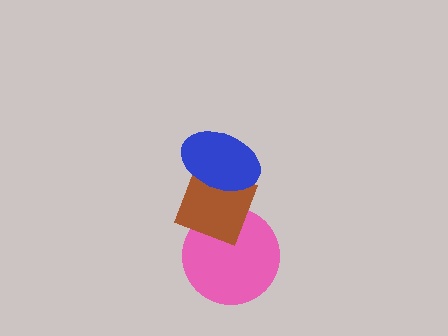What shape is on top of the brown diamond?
The blue ellipse is on top of the brown diamond.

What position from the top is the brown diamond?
The brown diamond is 2nd from the top.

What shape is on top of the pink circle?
The brown diamond is on top of the pink circle.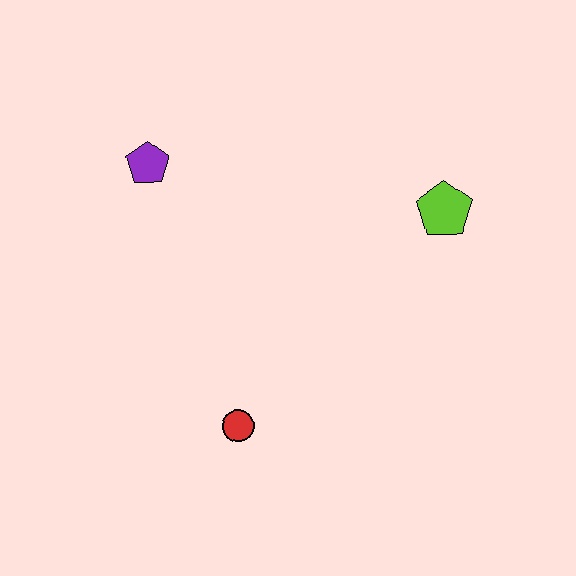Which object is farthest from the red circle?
The lime pentagon is farthest from the red circle.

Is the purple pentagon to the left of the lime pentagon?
Yes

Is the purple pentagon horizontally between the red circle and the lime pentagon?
No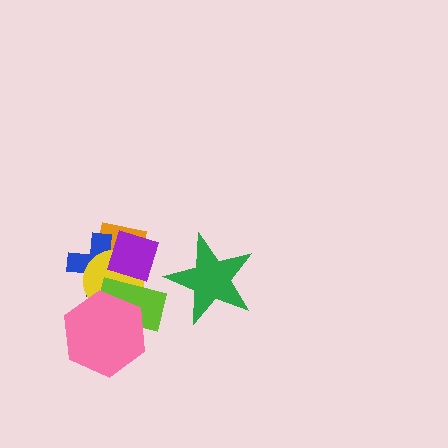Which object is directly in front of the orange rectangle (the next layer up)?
The blue cross is directly in front of the orange rectangle.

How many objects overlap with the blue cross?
4 objects overlap with the blue cross.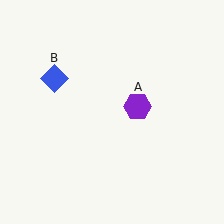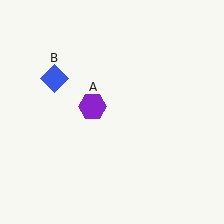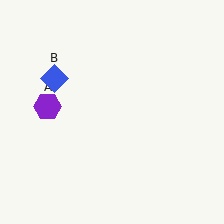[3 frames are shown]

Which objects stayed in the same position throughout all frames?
Blue diamond (object B) remained stationary.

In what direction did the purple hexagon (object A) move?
The purple hexagon (object A) moved left.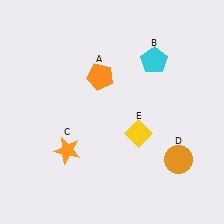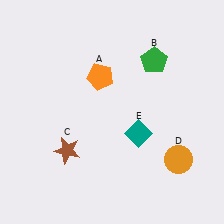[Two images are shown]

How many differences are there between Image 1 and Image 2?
There are 3 differences between the two images.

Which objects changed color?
B changed from cyan to green. C changed from orange to brown. E changed from yellow to teal.